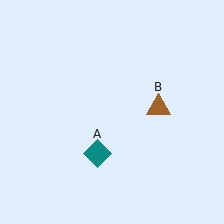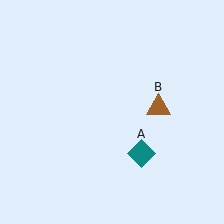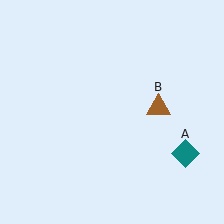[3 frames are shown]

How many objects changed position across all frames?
1 object changed position: teal diamond (object A).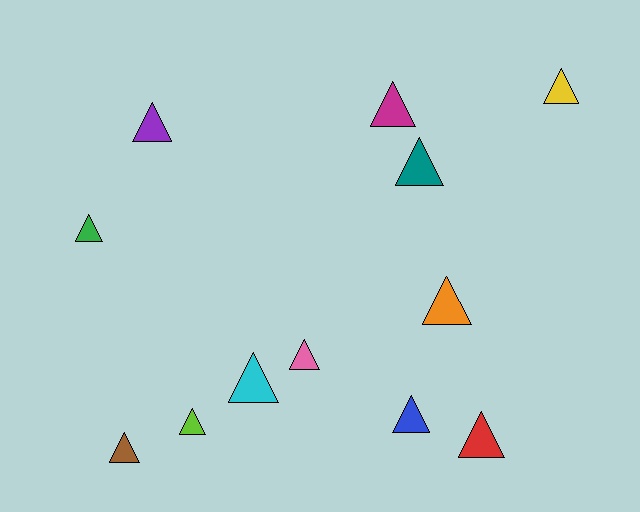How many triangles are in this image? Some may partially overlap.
There are 12 triangles.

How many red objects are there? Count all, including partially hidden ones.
There is 1 red object.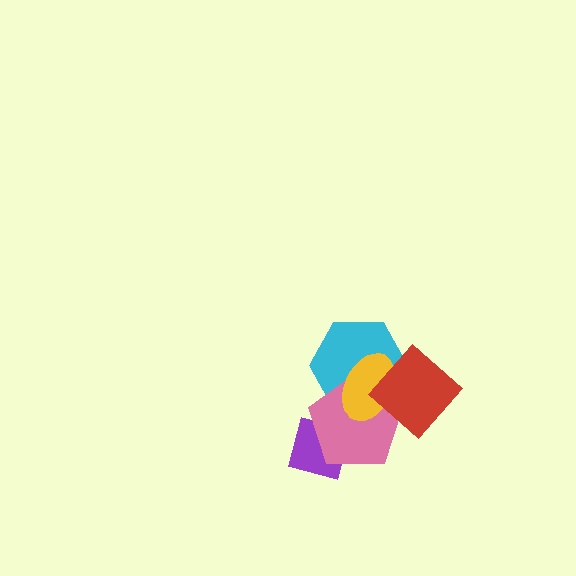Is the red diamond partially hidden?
No, no other shape covers it.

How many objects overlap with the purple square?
1 object overlaps with the purple square.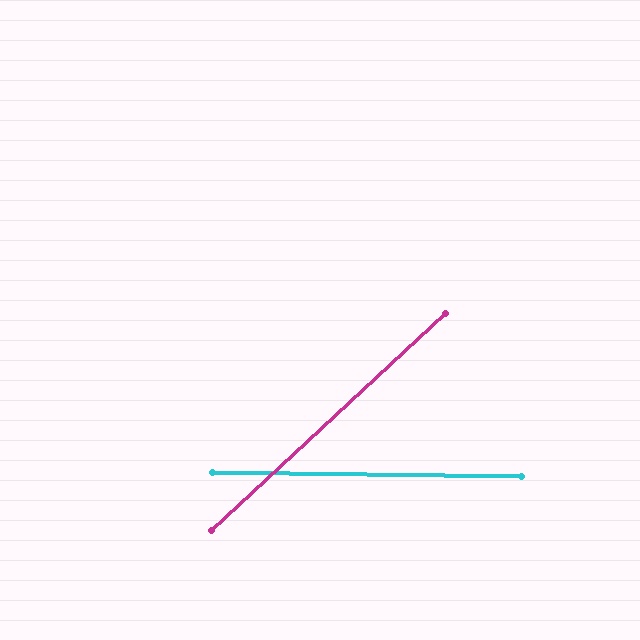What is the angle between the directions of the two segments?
Approximately 44 degrees.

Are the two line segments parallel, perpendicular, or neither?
Neither parallel nor perpendicular — they differ by about 44°.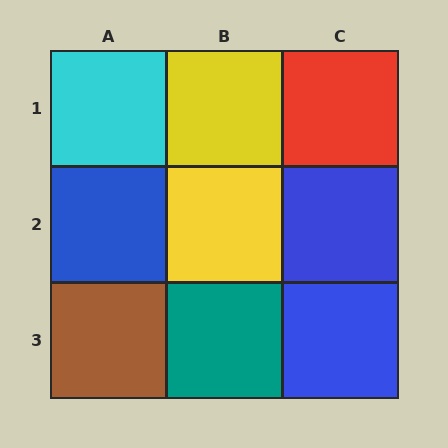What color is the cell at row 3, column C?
Blue.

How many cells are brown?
1 cell is brown.